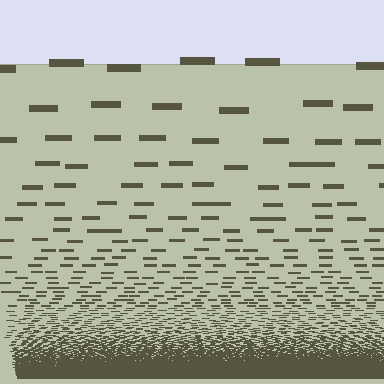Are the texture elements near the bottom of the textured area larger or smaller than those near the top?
Smaller. The gradient is inverted — elements near the bottom are smaller and denser.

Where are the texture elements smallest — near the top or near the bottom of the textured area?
Near the bottom.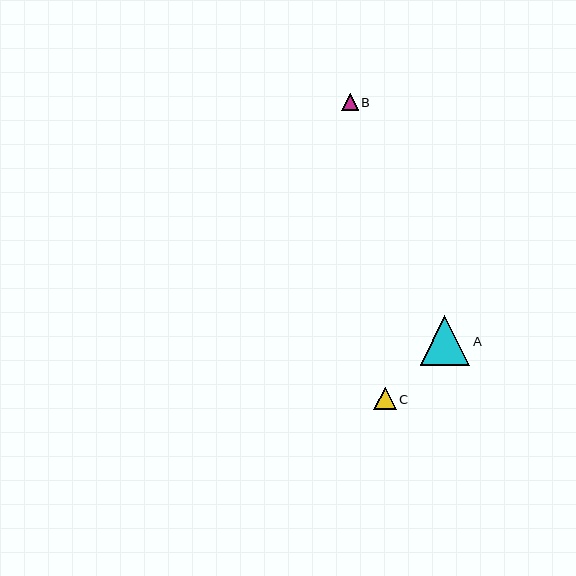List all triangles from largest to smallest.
From largest to smallest: A, C, B.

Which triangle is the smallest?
Triangle B is the smallest with a size of approximately 16 pixels.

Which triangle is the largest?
Triangle A is the largest with a size of approximately 50 pixels.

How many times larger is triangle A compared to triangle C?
Triangle A is approximately 2.2 times the size of triangle C.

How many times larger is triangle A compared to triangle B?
Triangle A is approximately 3.0 times the size of triangle B.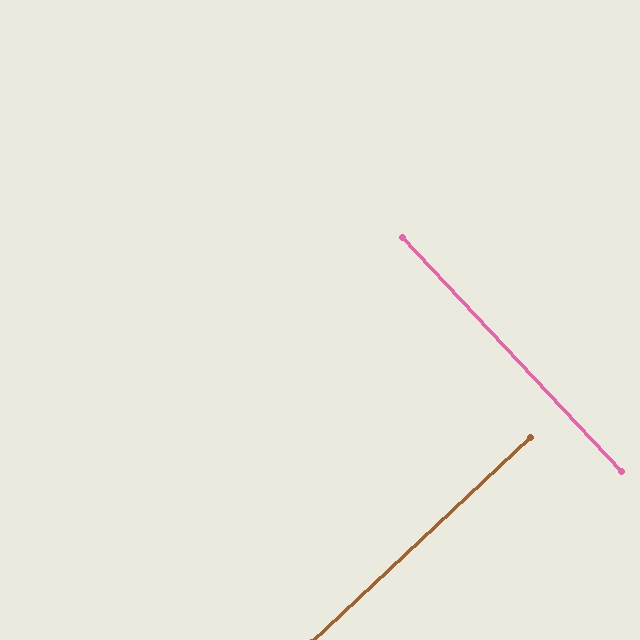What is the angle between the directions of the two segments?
Approximately 90 degrees.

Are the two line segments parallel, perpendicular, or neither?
Perpendicular — they meet at approximately 90°.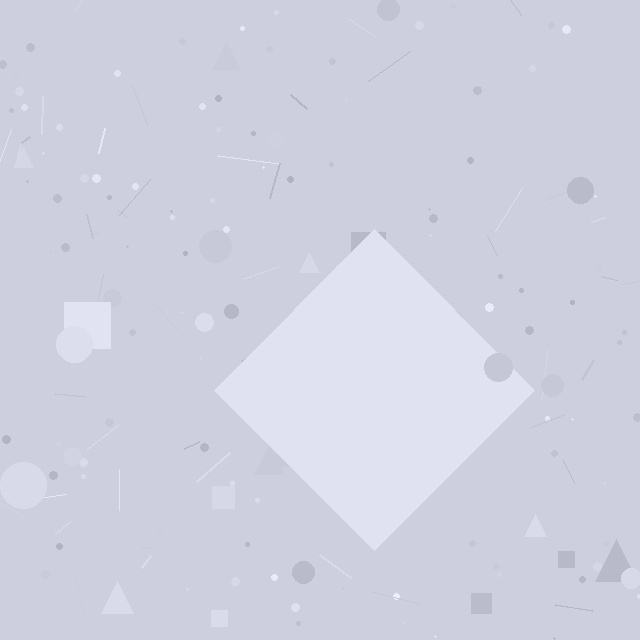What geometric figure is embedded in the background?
A diamond is embedded in the background.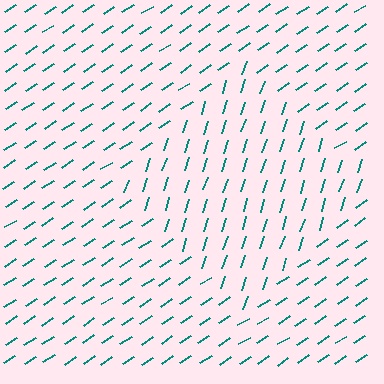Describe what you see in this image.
The image is filled with small teal line segments. A diamond region in the image has lines oriented differently from the surrounding lines, creating a visible texture boundary.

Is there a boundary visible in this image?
Yes, there is a texture boundary formed by a change in line orientation.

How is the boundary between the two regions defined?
The boundary is defined purely by a change in line orientation (approximately 39 degrees difference). All lines are the same color and thickness.